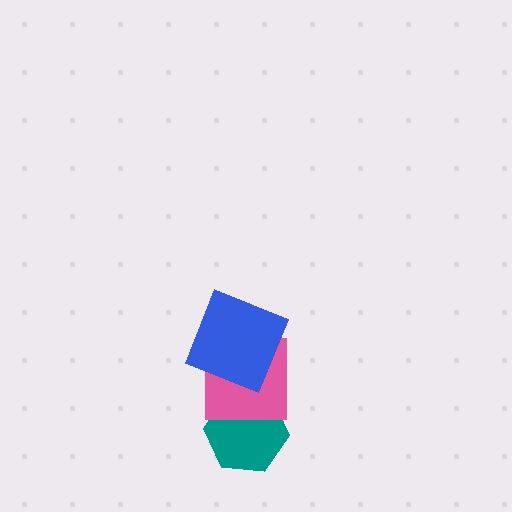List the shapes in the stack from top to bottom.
From top to bottom: the blue square, the pink square, the teal hexagon.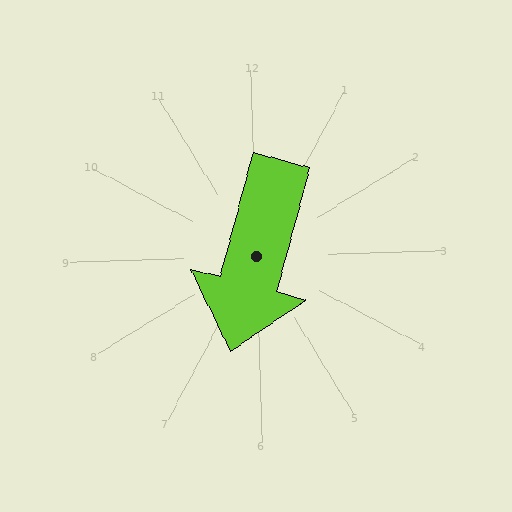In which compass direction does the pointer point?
South.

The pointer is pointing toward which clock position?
Roughly 7 o'clock.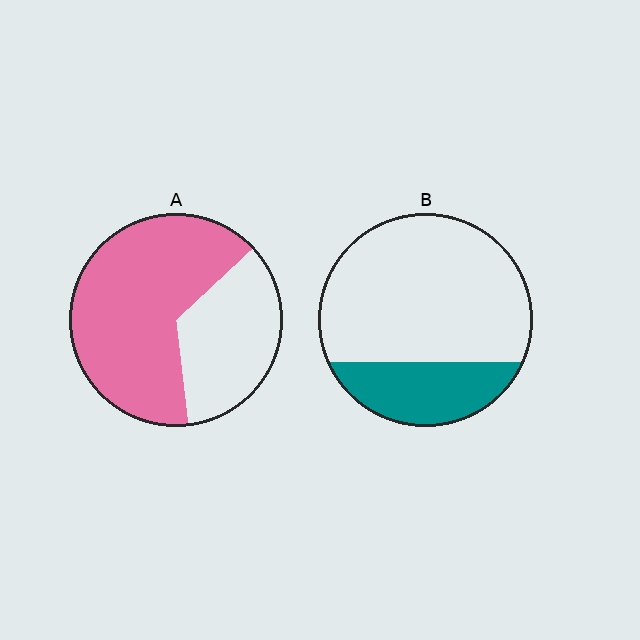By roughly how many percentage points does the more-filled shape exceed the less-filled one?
By roughly 40 percentage points (A over B).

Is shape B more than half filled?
No.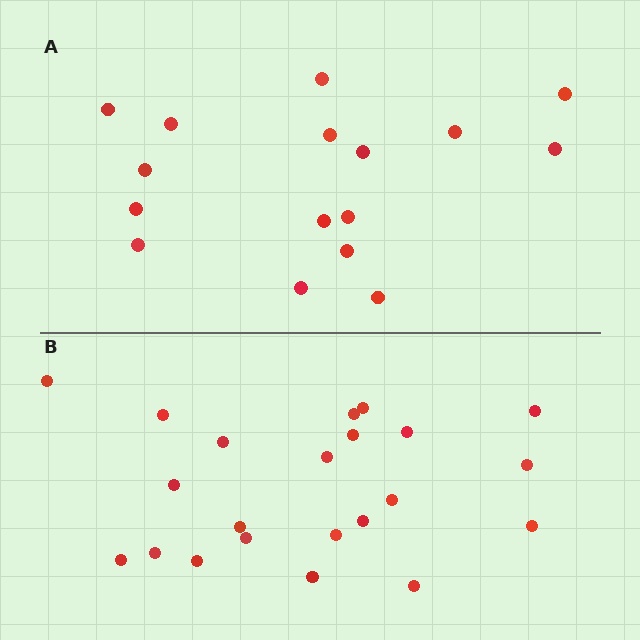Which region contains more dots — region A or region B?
Region B (the bottom region) has more dots.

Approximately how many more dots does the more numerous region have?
Region B has about 6 more dots than region A.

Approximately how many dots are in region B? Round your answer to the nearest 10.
About 20 dots. (The exact count is 22, which rounds to 20.)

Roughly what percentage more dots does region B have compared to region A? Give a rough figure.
About 40% more.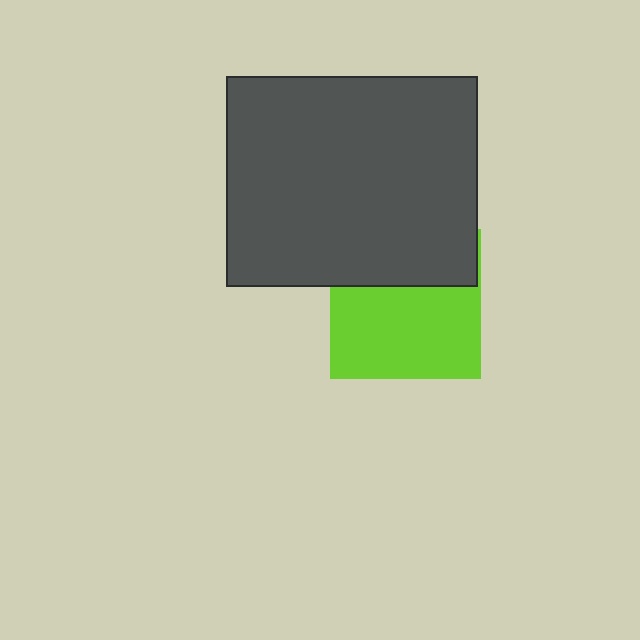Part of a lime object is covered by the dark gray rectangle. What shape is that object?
It is a square.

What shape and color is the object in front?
The object in front is a dark gray rectangle.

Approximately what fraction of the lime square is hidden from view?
Roughly 38% of the lime square is hidden behind the dark gray rectangle.